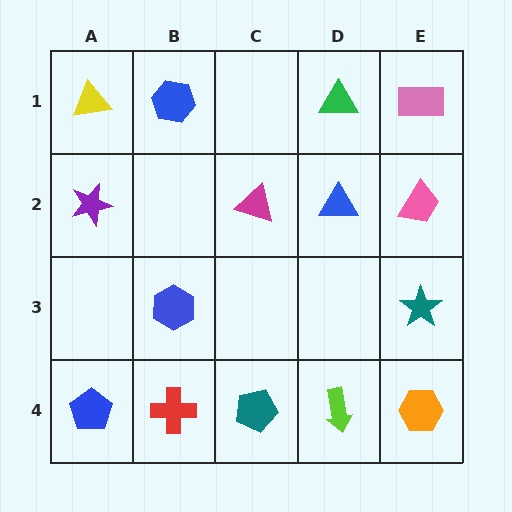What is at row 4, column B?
A red cross.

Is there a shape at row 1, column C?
No, that cell is empty.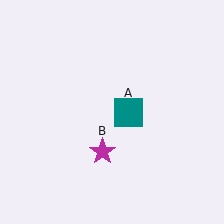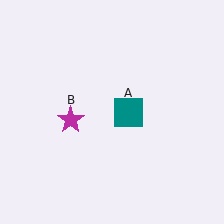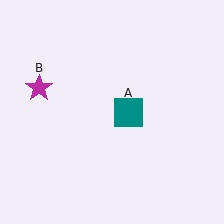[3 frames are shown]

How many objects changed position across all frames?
1 object changed position: magenta star (object B).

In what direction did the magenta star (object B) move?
The magenta star (object B) moved up and to the left.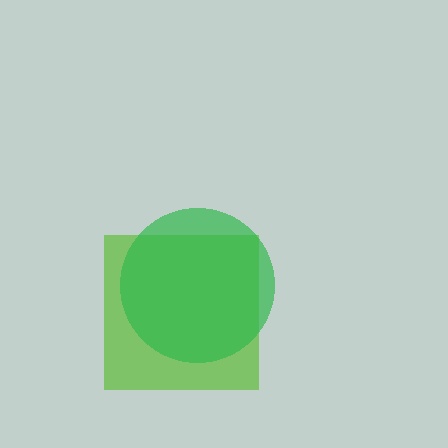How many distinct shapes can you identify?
There are 2 distinct shapes: a lime square, a green circle.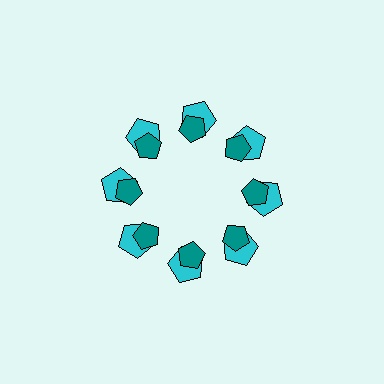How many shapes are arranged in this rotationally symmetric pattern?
There are 16 shapes, arranged in 8 groups of 2.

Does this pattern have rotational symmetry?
Yes, this pattern has 8-fold rotational symmetry. It looks the same after rotating 45 degrees around the center.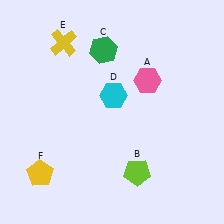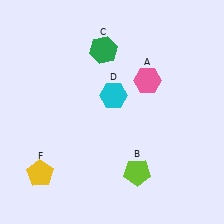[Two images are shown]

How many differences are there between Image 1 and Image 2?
There is 1 difference between the two images.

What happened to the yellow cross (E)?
The yellow cross (E) was removed in Image 2. It was in the top-left area of Image 1.